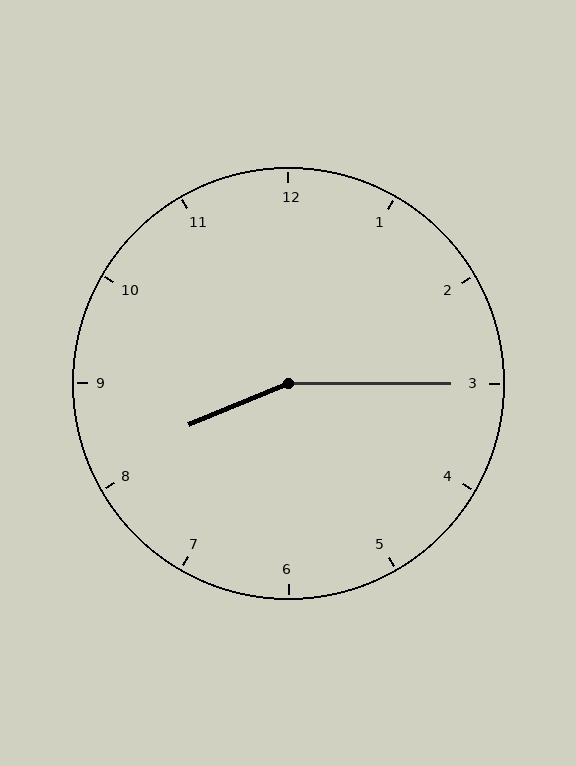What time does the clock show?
8:15.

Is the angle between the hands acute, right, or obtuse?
It is obtuse.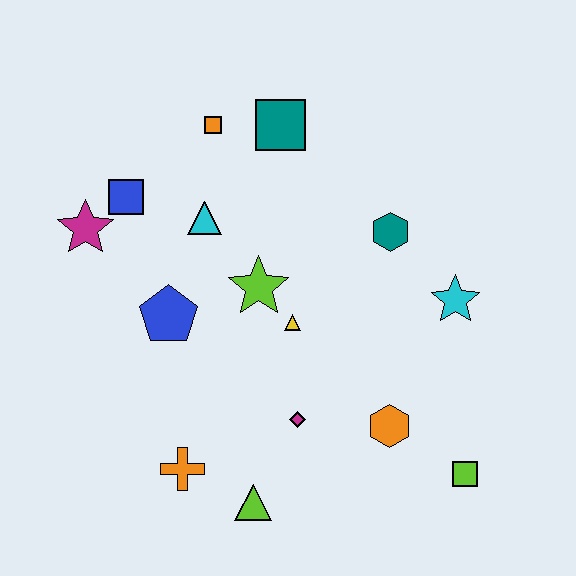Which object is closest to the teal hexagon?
The cyan star is closest to the teal hexagon.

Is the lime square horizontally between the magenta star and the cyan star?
No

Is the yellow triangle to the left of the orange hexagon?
Yes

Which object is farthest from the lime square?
The magenta star is farthest from the lime square.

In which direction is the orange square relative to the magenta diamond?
The orange square is above the magenta diamond.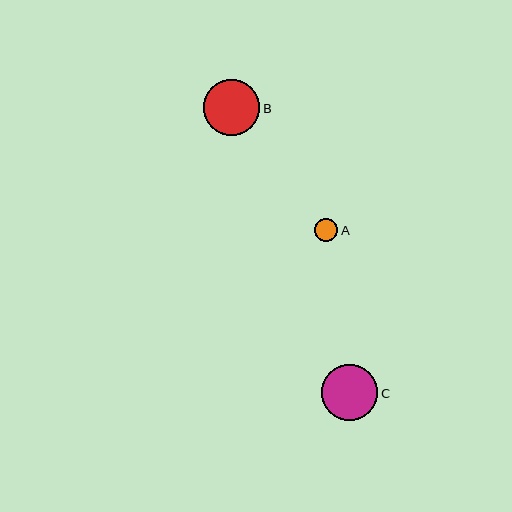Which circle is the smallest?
Circle A is the smallest with a size of approximately 23 pixels.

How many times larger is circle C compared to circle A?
Circle C is approximately 2.4 times the size of circle A.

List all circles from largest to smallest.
From largest to smallest: C, B, A.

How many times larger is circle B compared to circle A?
Circle B is approximately 2.4 times the size of circle A.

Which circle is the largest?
Circle C is the largest with a size of approximately 56 pixels.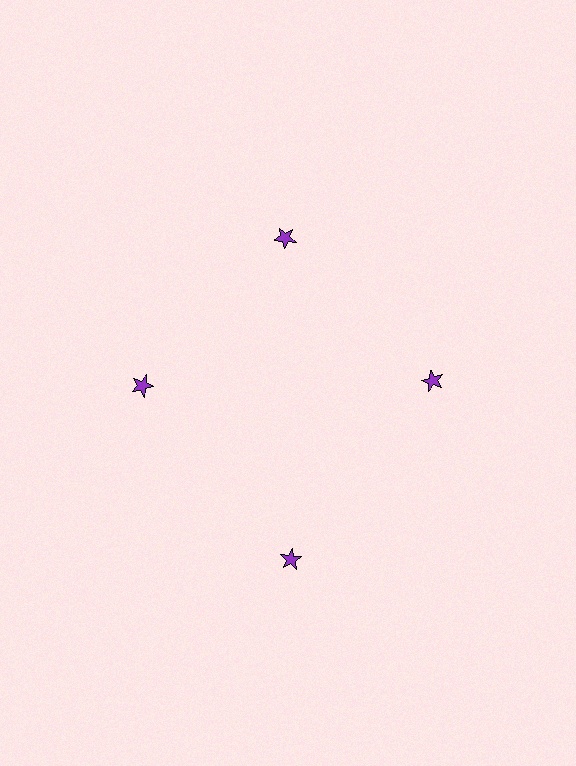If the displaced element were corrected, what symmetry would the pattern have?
It would have 4-fold rotational symmetry — the pattern would map onto itself every 90 degrees.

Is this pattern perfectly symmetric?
No. The 4 purple stars are arranged in a ring, but one element near the 6 o'clock position is pushed outward from the center, breaking the 4-fold rotational symmetry.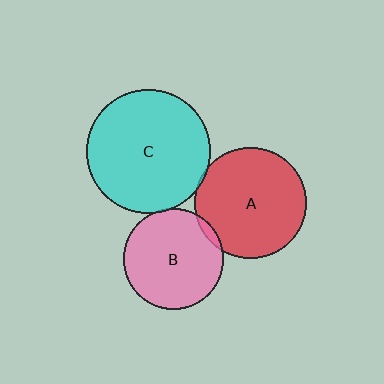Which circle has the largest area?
Circle C (cyan).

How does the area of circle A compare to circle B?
Approximately 1.2 times.